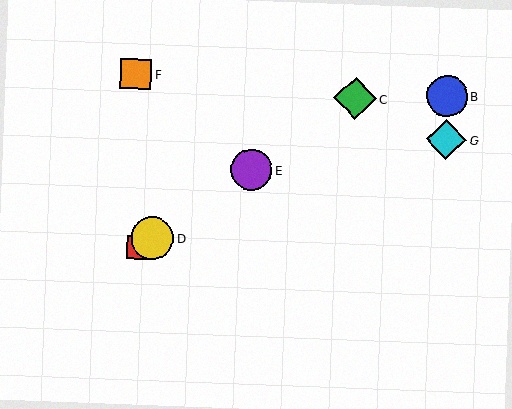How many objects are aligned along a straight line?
4 objects (A, C, D, E) are aligned along a straight line.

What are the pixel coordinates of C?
Object C is at (355, 98).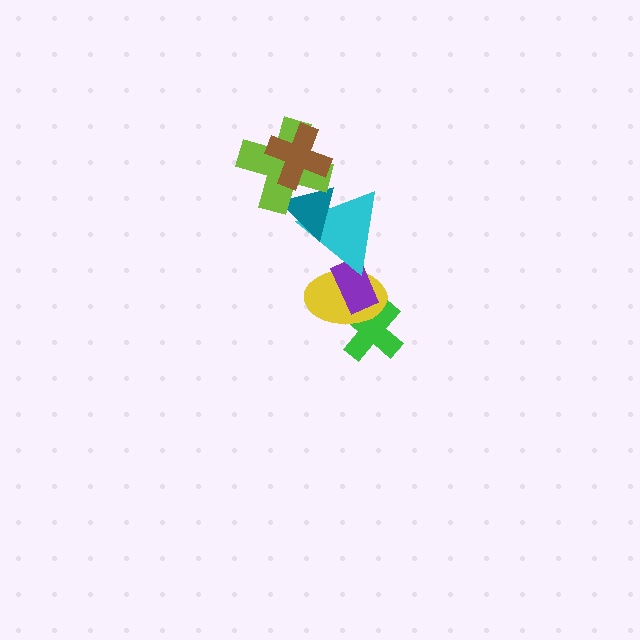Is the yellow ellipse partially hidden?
Yes, it is partially covered by another shape.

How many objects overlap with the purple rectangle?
3 objects overlap with the purple rectangle.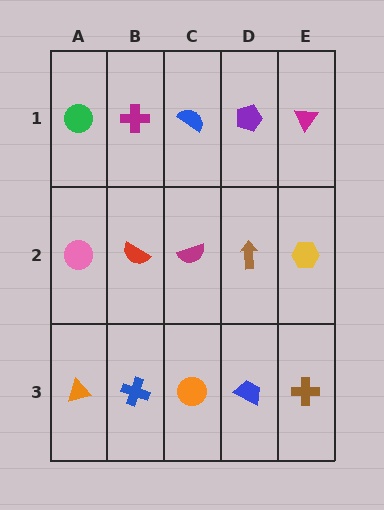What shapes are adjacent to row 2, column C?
A blue semicircle (row 1, column C), an orange circle (row 3, column C), a red semicircle (row 2, column B), a brown arrow (row 2, column D).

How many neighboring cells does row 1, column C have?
3.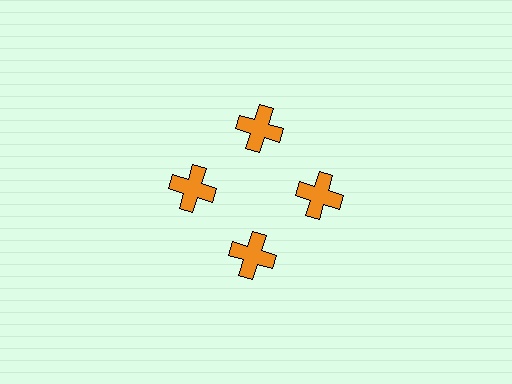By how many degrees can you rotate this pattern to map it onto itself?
The pattern maps onto itself every 90 degrees of rotation.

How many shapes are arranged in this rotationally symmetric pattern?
There are 4 shapes, arranged in 4 groups of 1.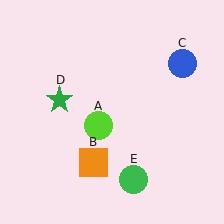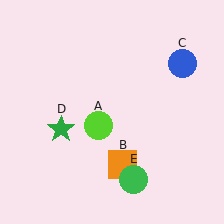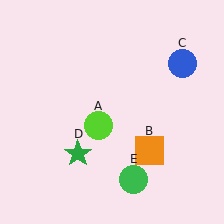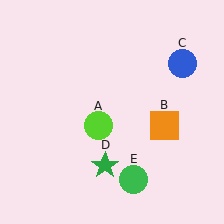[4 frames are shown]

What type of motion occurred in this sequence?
The orange square (object B), green star (object D) rotated counterclockwise around the center of the scene.